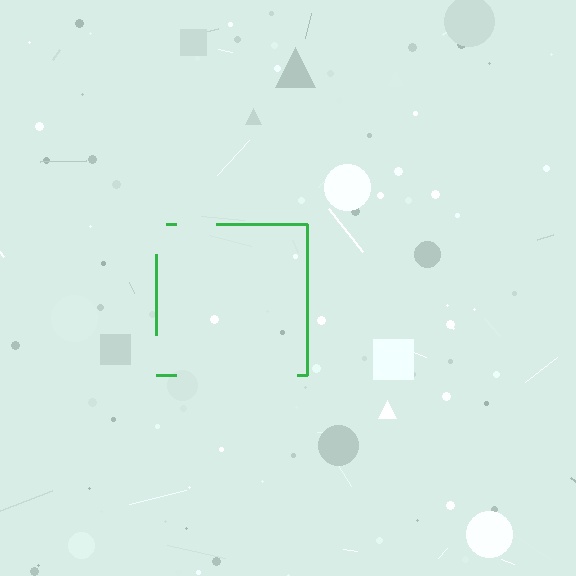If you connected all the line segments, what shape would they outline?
They would outline a square.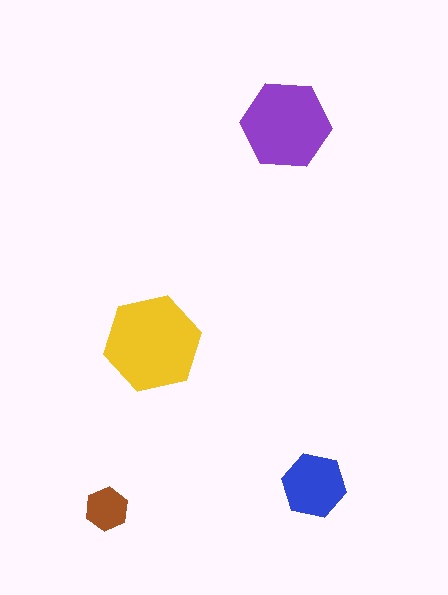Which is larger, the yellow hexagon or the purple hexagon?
The yellow one.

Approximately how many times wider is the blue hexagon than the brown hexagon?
About 1.5 times wider.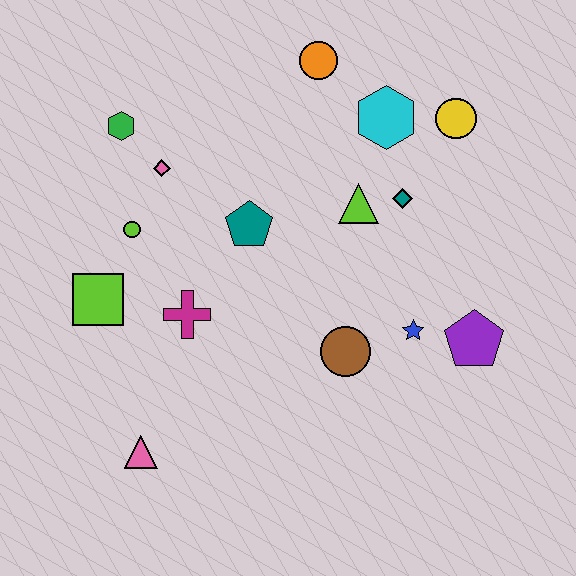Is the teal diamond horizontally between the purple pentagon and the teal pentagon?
Yes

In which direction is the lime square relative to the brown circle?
The lime square is to the left of the brown circle.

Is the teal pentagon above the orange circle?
No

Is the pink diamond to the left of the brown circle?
Yes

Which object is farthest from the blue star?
The green hexagon is farthest from the blue star.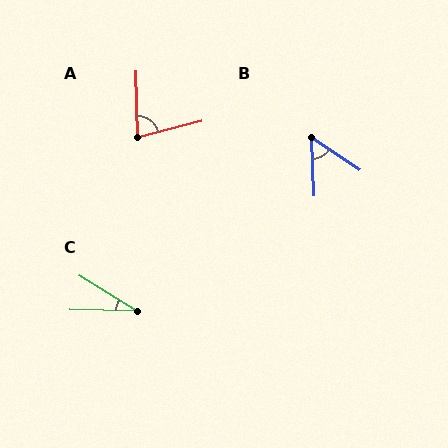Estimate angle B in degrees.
Approximately 53 degrees.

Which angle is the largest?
A, at approximately 77 degrees.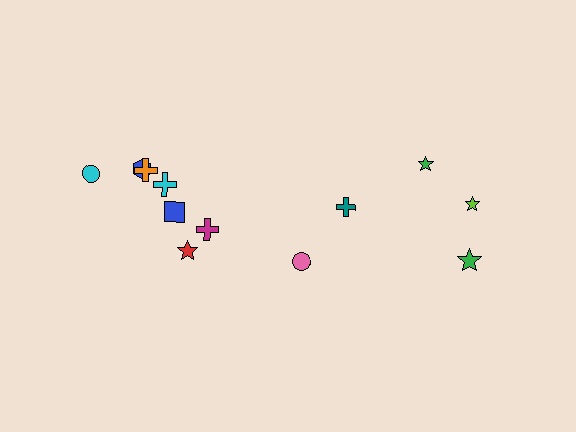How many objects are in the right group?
There are 5 objects.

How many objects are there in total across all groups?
There are 12 objects.